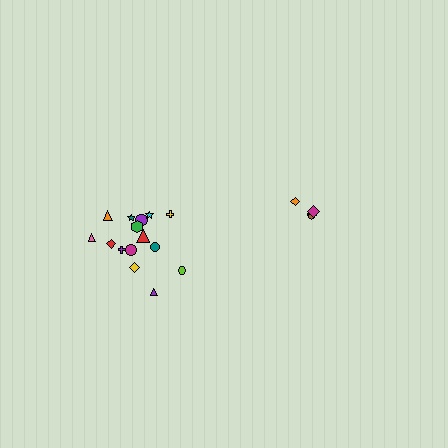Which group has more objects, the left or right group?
The left group.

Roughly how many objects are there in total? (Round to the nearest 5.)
Roughly 20 objects in total.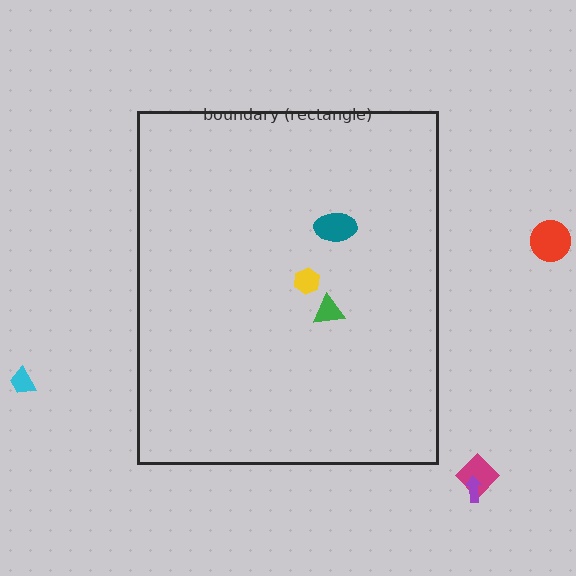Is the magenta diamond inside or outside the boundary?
Outside.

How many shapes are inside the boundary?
3 inside, 4 outside.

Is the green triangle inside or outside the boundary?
Inside.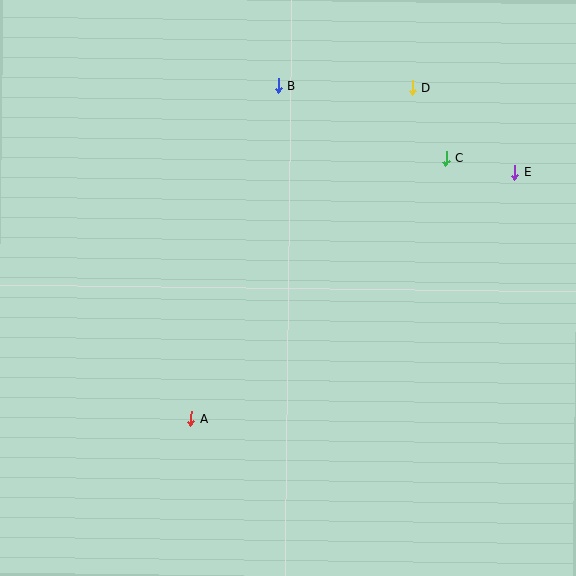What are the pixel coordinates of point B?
Point B is at (279, 86).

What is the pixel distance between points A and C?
The distance between A and C is 364 pixels.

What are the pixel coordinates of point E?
Point E is at (515, 172).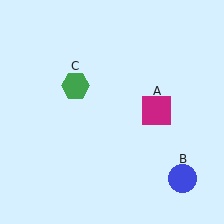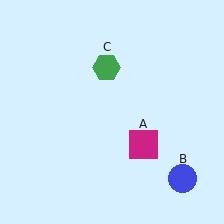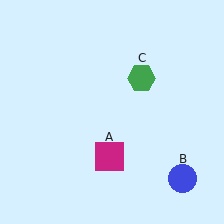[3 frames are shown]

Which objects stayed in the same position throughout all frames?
Blue circle (object B) remained stationary.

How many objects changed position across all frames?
2 objects changed position: magenta square (object A), green hexagon (object C).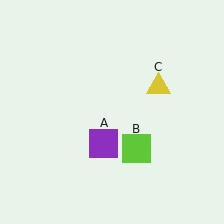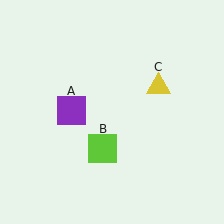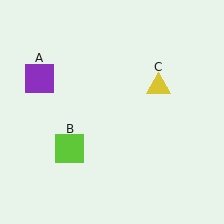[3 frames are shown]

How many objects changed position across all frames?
2 objects changed position: purple square (object A), lime square (object B).